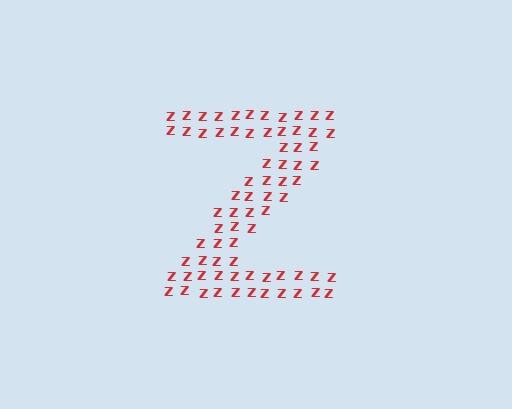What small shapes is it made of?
It is made of small letter Z's.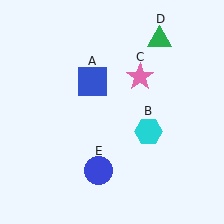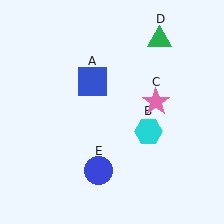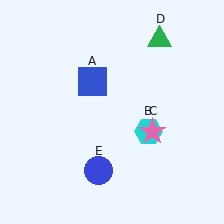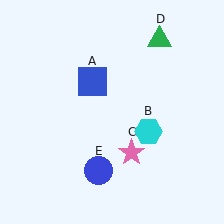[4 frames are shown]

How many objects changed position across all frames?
1 object changed position: pink star (object C).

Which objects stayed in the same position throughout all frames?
Blue square (object A) and cyan hexagon (object B) and green triangle (object D) and blue circle (object E) remained stationary.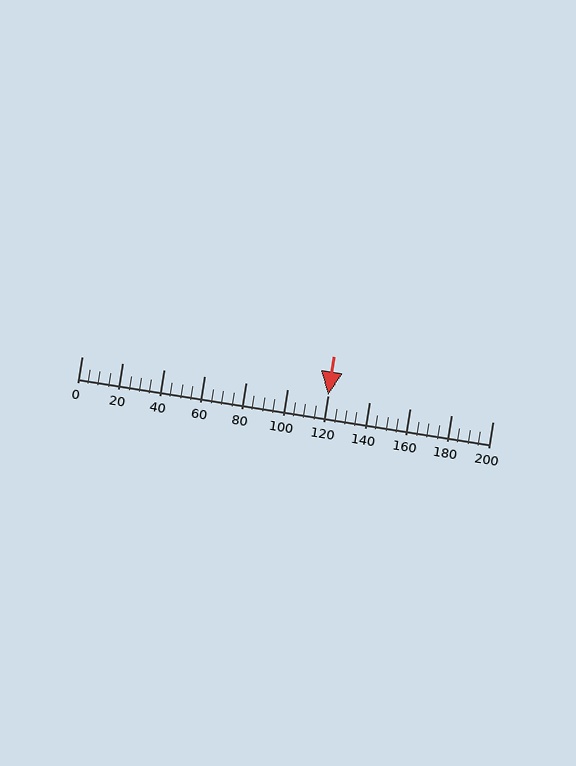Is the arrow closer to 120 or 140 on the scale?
The arrow is closer to 120.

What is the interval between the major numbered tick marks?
The major tick marks are spaced 20 units apart.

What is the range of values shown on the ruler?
The ruler shows values from 0 to 200.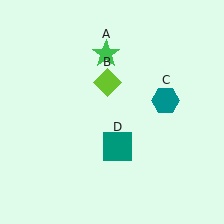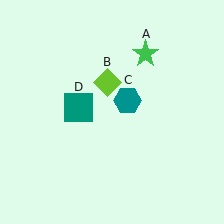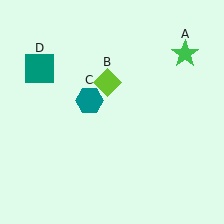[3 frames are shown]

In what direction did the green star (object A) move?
The green star (object A) moved right.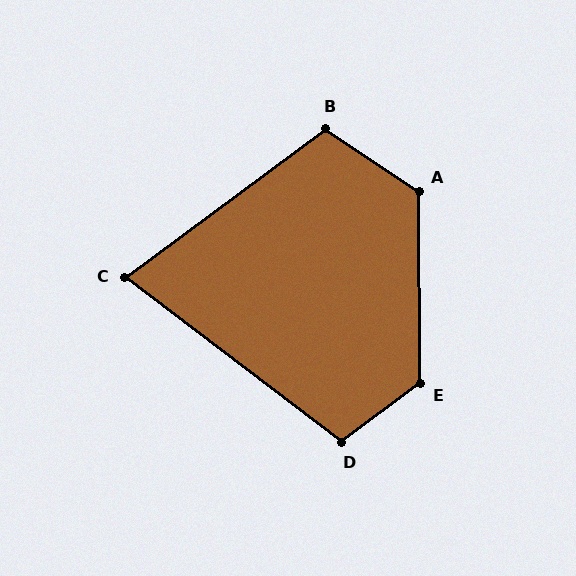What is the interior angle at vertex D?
Approximately 106 degrees (obtuse).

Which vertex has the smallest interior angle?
C, at approximately 74 degrees.